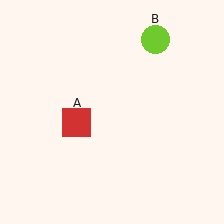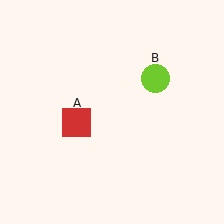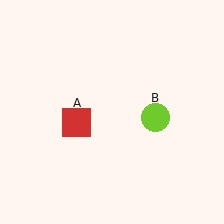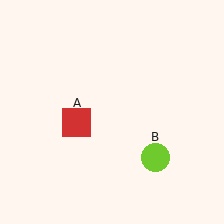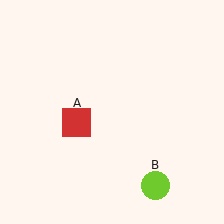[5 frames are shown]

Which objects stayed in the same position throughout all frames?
Red square (object A) remained stationary.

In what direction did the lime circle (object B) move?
The lime circle (object B) moved down.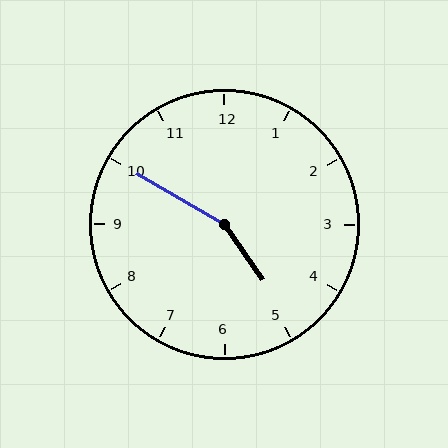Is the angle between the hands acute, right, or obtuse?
It is obtuse.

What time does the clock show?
4:50.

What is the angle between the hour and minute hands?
Approximately 155 degrees.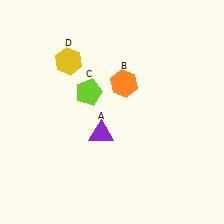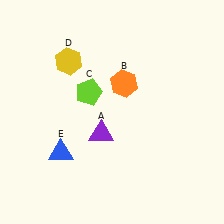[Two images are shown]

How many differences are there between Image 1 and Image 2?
There is 1 difference between the two images.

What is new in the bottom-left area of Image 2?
A blue triangle (E) was added in the bottom-left area of Image 2.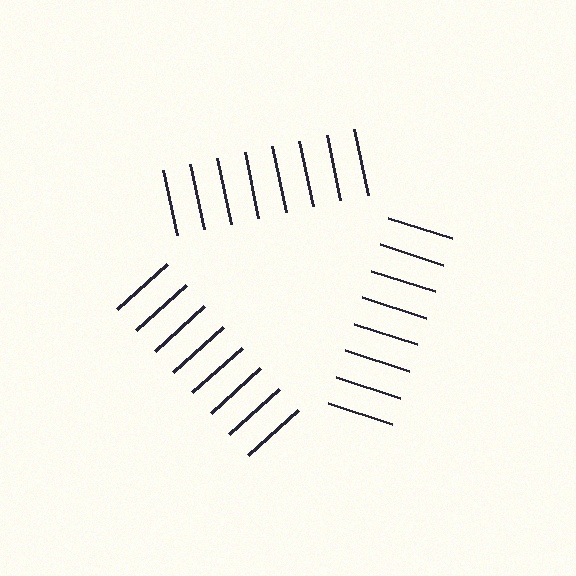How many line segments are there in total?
24 — 8 along each of the 3 edges.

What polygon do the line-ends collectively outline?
An illusory triangle — the line segments terminate on its edges but no continuous stroke is drawn.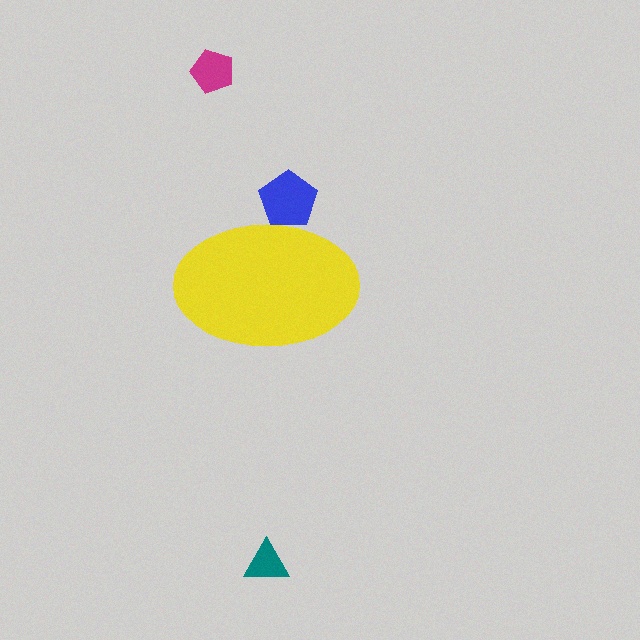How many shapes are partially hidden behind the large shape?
1 shape is partially hidden.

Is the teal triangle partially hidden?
No, the teal triangle is fully visible.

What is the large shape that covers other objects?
A yellow ellipse.